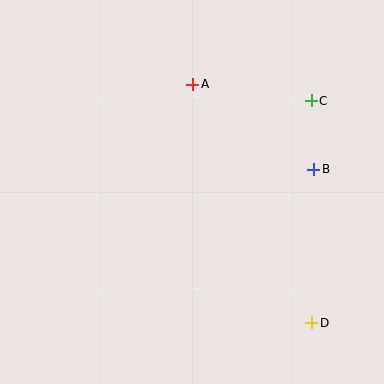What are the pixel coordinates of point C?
Point C is at (311, 101).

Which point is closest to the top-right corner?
Point C is closest to the top-right corner.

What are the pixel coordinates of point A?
Point A is at (193, 84).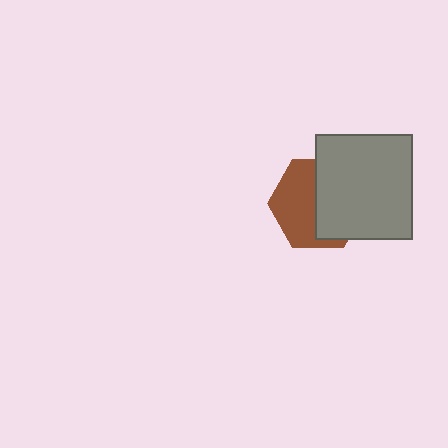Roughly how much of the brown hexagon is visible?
About half of it is visible (roughly 50%).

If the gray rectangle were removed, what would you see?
You would see the complete brown hexagon.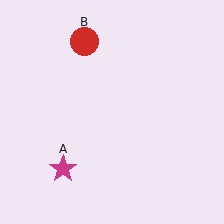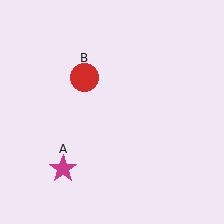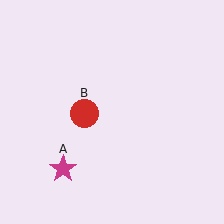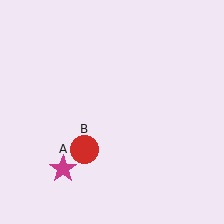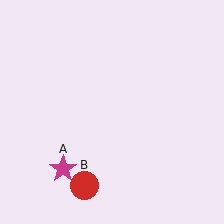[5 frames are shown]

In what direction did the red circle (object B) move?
The red circle (object B) moved down.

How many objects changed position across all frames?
1 object changed position: red circle (object B).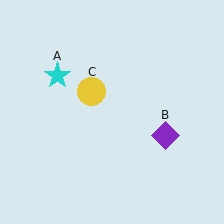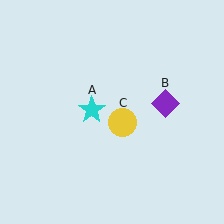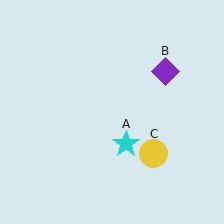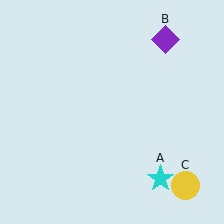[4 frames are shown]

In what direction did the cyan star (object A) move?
The cyan star (object A) moved down and to the right.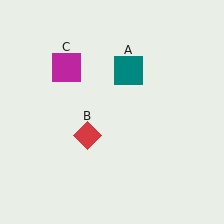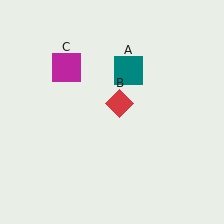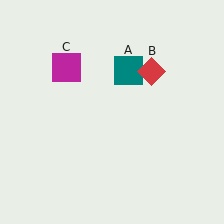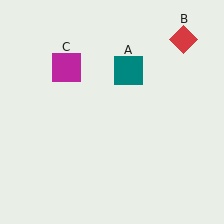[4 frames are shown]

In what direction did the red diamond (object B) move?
The red diamond (object B) moved up and to the right.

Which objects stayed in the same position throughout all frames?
Teal square (object A) and magenta square (object C) remained stationary.